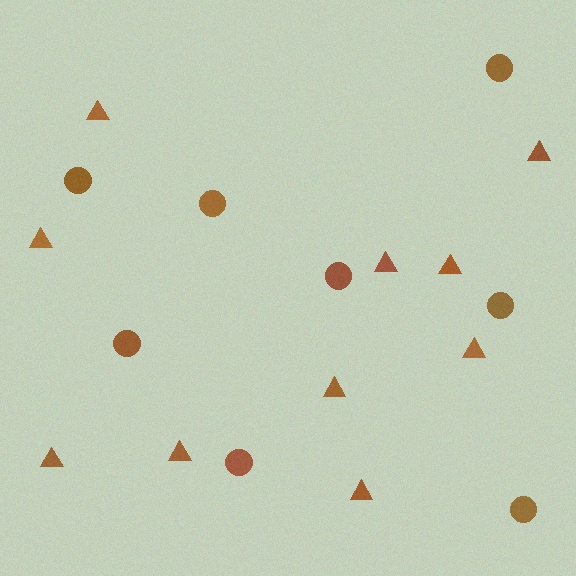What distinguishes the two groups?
There are 2 groups: one group of circles (8) and one group of triangles (10).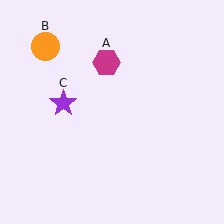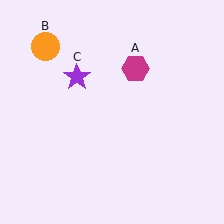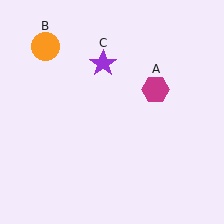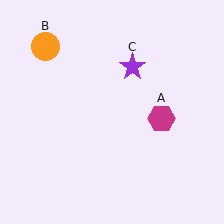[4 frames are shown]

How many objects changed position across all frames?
2 objects changed position: magenta hexagon (object A), purple star (object C).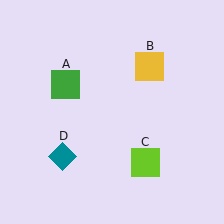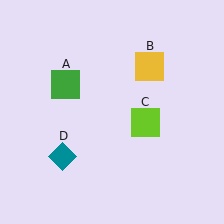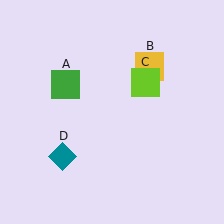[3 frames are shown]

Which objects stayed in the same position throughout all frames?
Green square (object A) and yellow square (object B) and teal diamond (object D) remained stationary.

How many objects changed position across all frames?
1 object changed position: lime square (object C).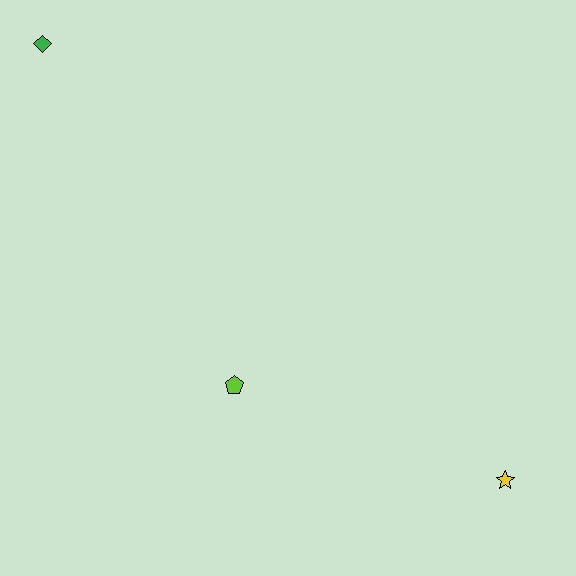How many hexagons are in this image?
There are no hexagons.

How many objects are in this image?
There are 3 objects.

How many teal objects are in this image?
There are no teal objects.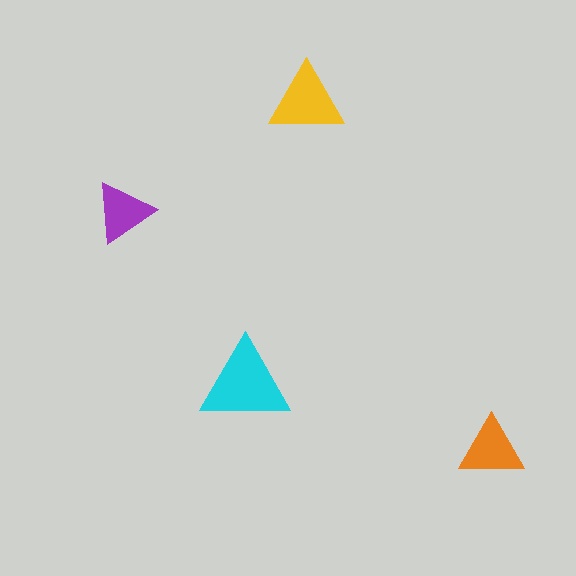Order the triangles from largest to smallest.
the cyan one, the yellow one, the orange one, the purple one.